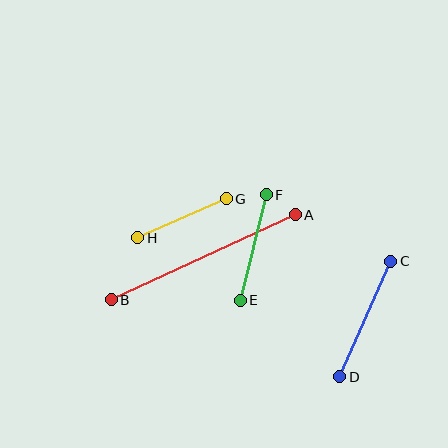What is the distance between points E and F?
The distance is approximately 109 pixels.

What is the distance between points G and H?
The distance is approximately 97 pixels.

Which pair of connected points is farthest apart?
Points A and B are farthest apart.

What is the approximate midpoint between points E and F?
The midpoint is at approximately (253, 247) pixels.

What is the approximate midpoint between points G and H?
The midpoint is at approximately (182, 218) pixels.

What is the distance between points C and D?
The distance is approximately 127 pixels.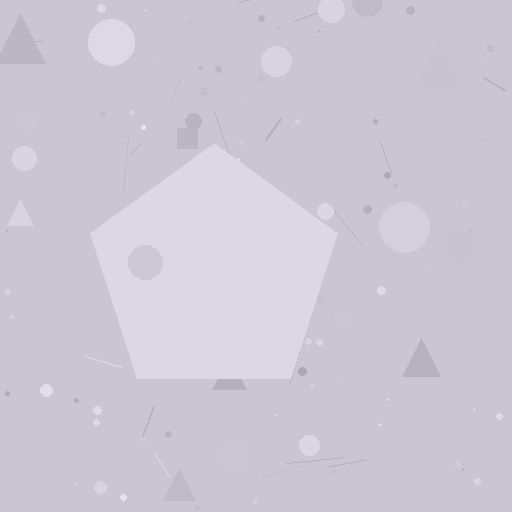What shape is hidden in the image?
A pentagon is hidden in the image.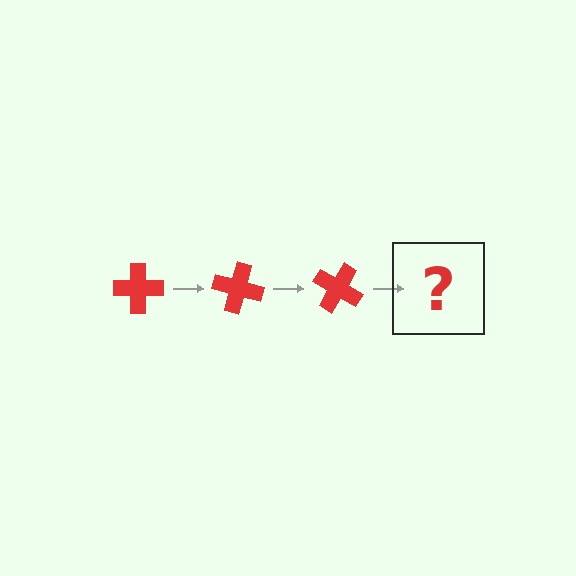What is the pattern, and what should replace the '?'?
The pattern is that the cross rotates 15 degrees each step. The '?' should be a red cross rotated 45 degrees.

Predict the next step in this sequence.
The next step is a red cross rotated 45 degrees.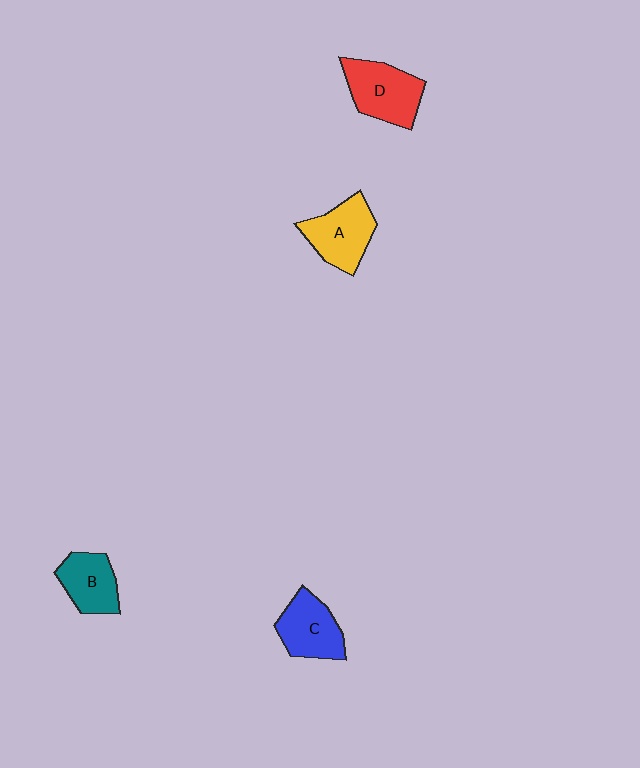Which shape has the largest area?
Shape D (red).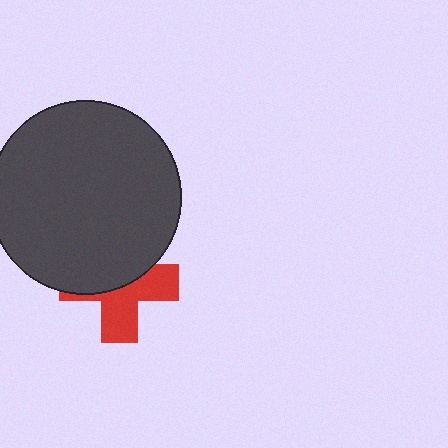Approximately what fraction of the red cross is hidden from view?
Roughly 50% of the red cross is hidden behind the dark gray circle.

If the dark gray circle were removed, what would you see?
You would see the complete red cross.